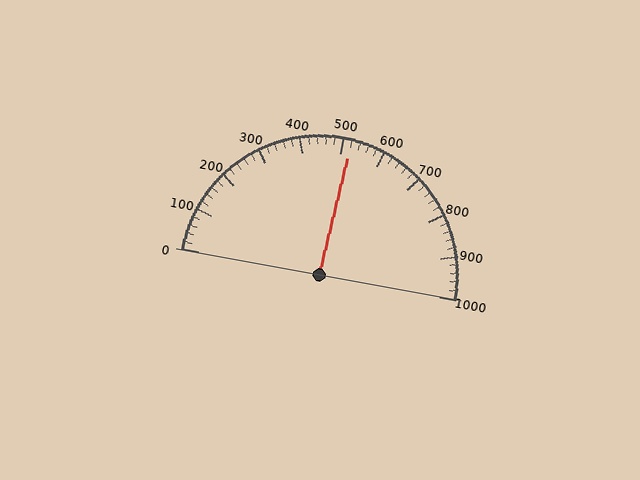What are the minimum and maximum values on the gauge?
The gauge ranges from 0 to 1000.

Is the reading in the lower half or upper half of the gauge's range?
The reading is in the upper half of the range (0 to 1000).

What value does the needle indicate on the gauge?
The needle indicates approximately 520.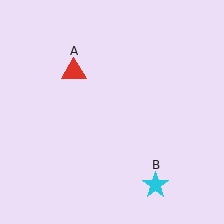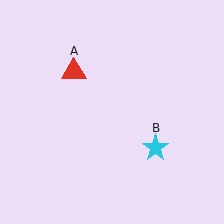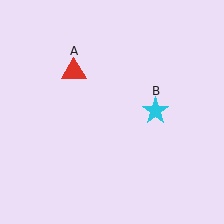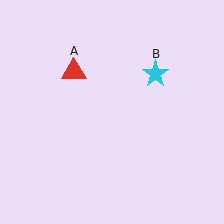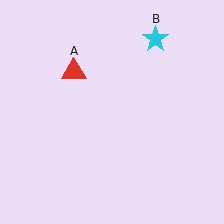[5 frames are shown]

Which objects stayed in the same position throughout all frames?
Red triangle (object A) remained stationary.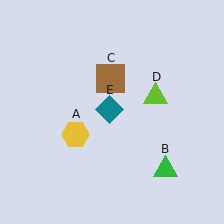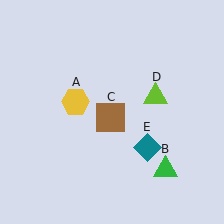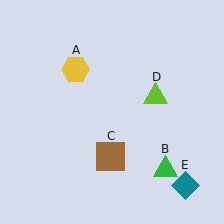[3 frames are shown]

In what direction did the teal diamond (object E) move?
The teal diamond (object E) moved down and to the right.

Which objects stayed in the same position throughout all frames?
Green triangle (object B) and lime triangle (object D) remained stationary.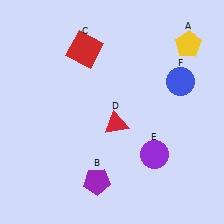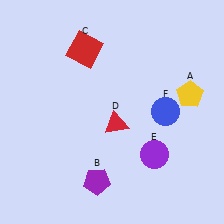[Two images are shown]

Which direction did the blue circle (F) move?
The blue circle (F) moved down.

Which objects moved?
The objects that moved are: the yellow pentagon (A), the blue circle (F).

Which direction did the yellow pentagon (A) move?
The yellow pentagon (A) moved down.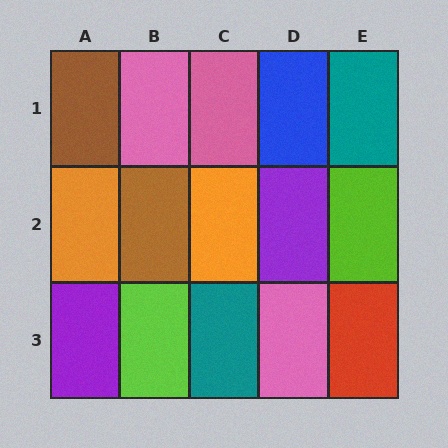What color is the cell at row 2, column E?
Lime.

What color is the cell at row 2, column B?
Brown.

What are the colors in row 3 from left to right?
Purple, lime, teal, pink, red.